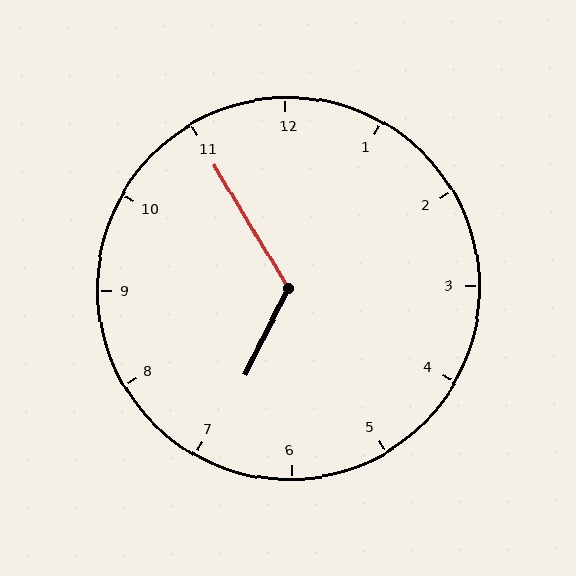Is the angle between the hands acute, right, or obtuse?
It is obtuse.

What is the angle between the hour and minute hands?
Approximately 122 degrees.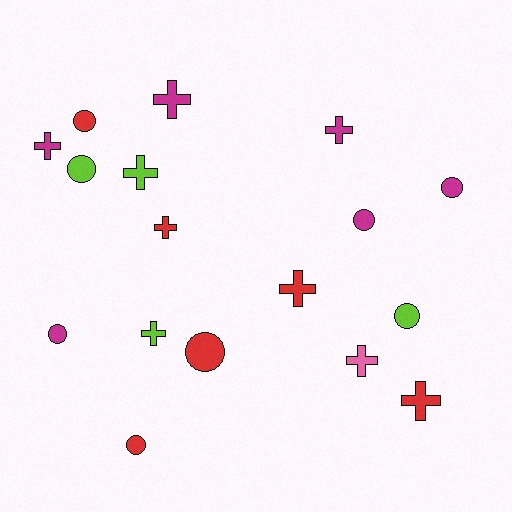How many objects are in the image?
There are 17 objects.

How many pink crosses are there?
There is 1 pink cross.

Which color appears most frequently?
Magenta, with 6 objects.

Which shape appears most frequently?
Cross, with 9 objects.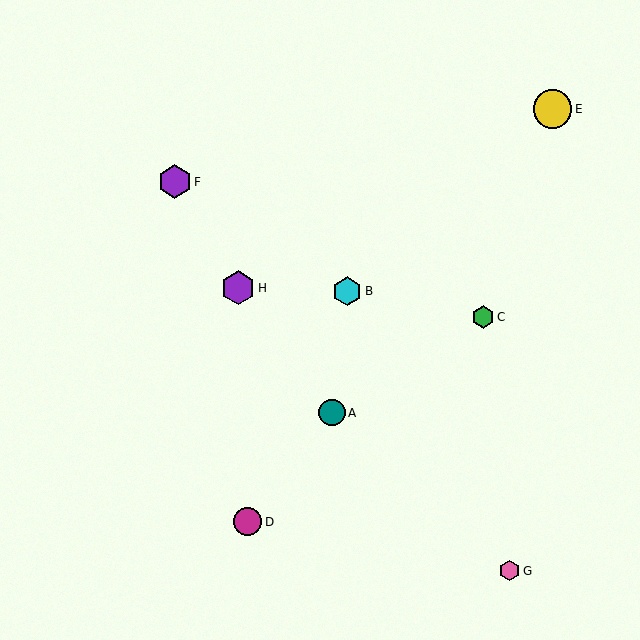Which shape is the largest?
The yellow circle (labeled E) is the largest.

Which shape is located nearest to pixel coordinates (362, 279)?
The cyan hexagon (labeled B) at (347, 291) is nearest to that location.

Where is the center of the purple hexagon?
The center of the purple hexagon is at (238, 288).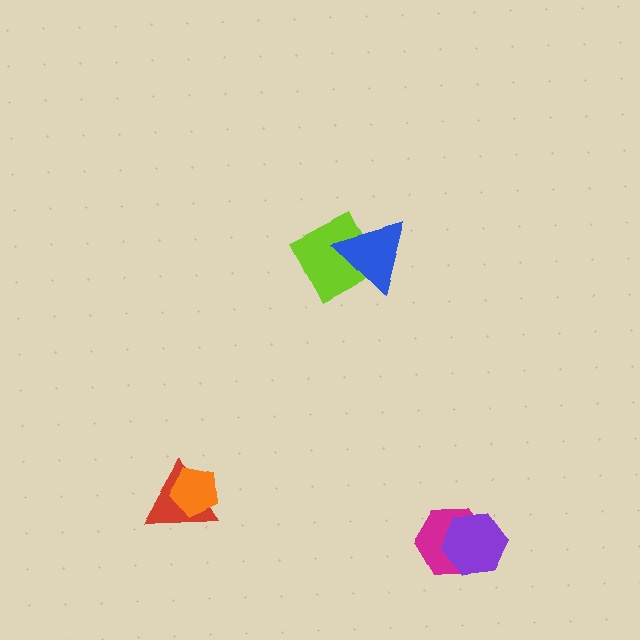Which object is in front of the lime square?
The blue triangle is in front of the lime square.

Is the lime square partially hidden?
Yes, it is partially covered by another shape.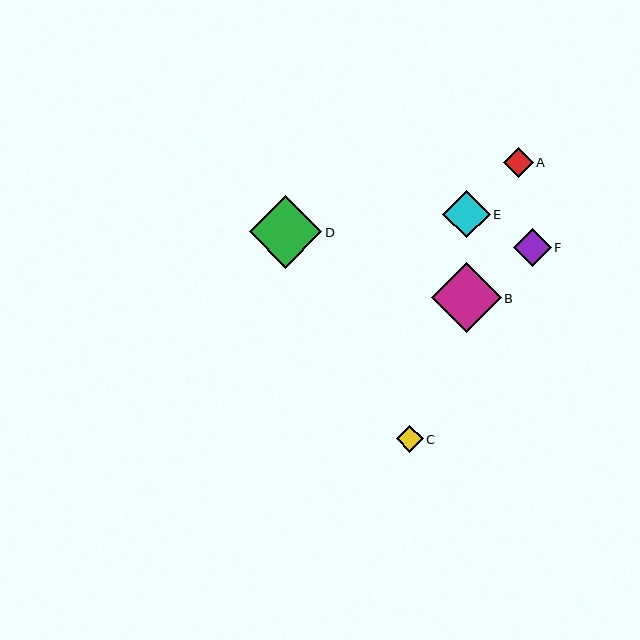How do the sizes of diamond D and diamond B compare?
Diamond D and diamond B are approximately the same size.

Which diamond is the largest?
Diamond D is the largest with a size of approximately 73 pixels.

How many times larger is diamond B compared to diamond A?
Diamond B is approximately 2.3 times the size of diamond A.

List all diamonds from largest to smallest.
From largest to smallest: D, B, E, F, A, C.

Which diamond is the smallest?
Diamond C is the smallest with a size of approximately 27 pixels.